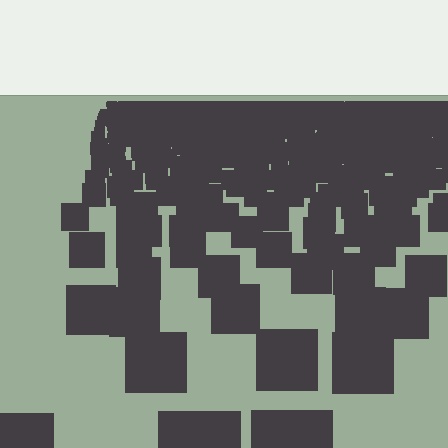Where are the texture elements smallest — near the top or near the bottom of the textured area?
Near the top.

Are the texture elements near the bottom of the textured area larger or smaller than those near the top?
Larger. Near the bottom, elements are closer to the viewer and appear at a bigger on-screen size.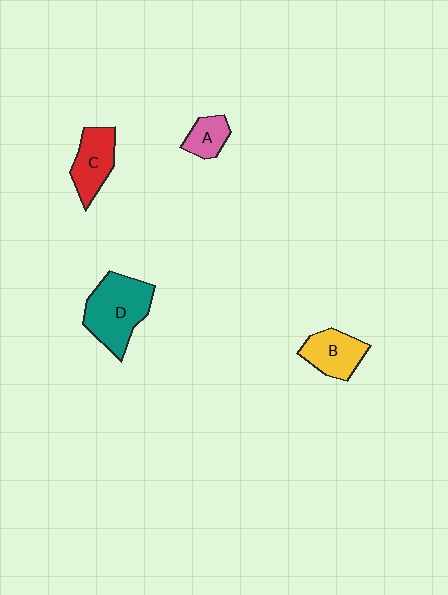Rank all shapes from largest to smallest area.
From largest to smallest: D (teal), C (red), B (yellow), A (pink).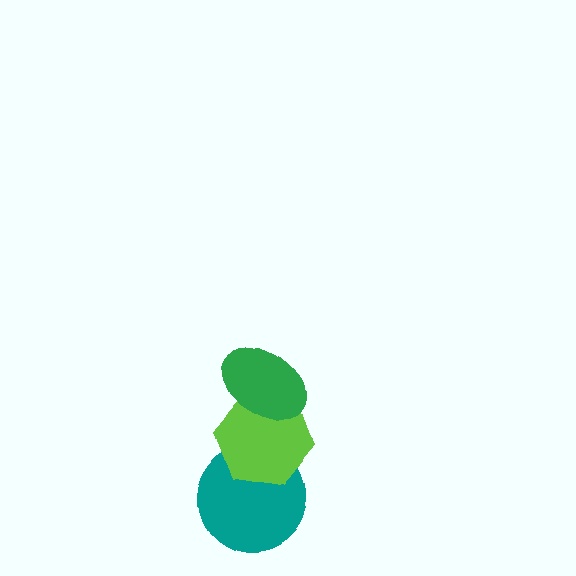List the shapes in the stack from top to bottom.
From top to bottom: the green ellipse, the lime hexagon, the teal circle.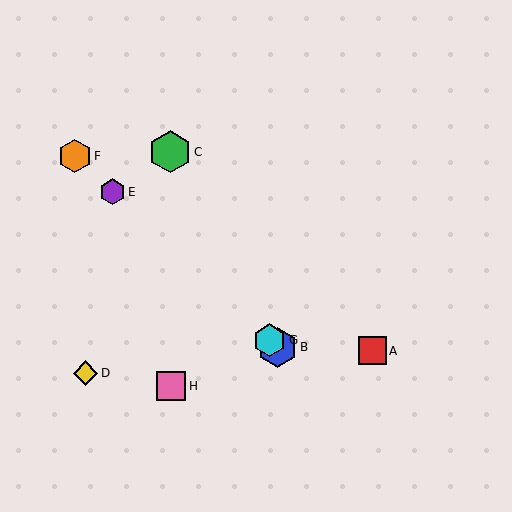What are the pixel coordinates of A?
Object A is at (372, 351).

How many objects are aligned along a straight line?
4 objects (B, E, F, G) are aligned along a straight line.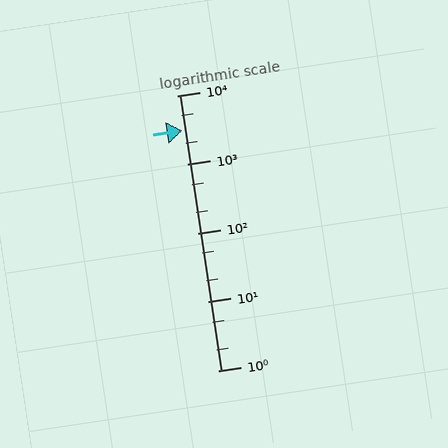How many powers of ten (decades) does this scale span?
The scale spans 4 decades, from 1 to 10000.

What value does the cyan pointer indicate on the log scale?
The pointer indicates approximately 3100.